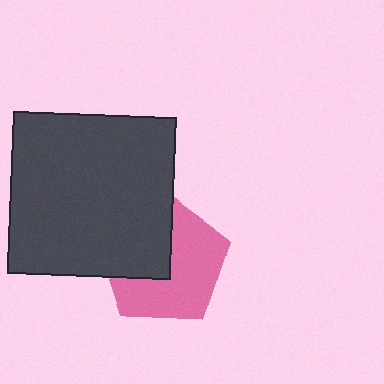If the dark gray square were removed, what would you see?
You would see the complete pink pentagon.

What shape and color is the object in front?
The object in front is a dark gray square.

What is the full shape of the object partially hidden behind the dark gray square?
The partially hidden object is a pink pentagon.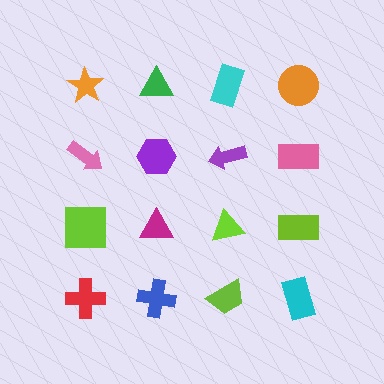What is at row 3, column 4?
A lime rectangle.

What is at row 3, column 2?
A magenta triangle.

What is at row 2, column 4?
A pink rectangle.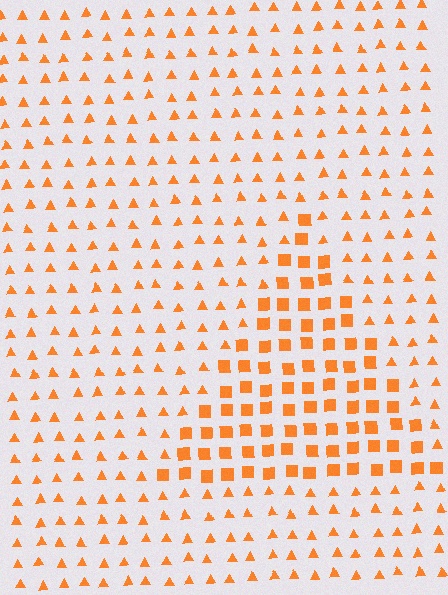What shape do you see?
I see a triangle.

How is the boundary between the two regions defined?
The boundary is defined by a change in element shape: squares inside vs. triangles outside. All elements share the same color and spacing.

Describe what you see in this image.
The image is filled with small orange elements arranged in a uniform grid. A triangle-shaped region contains squares, while the surrounding area contains triangles. The boundary is defined purely by the change in element shape.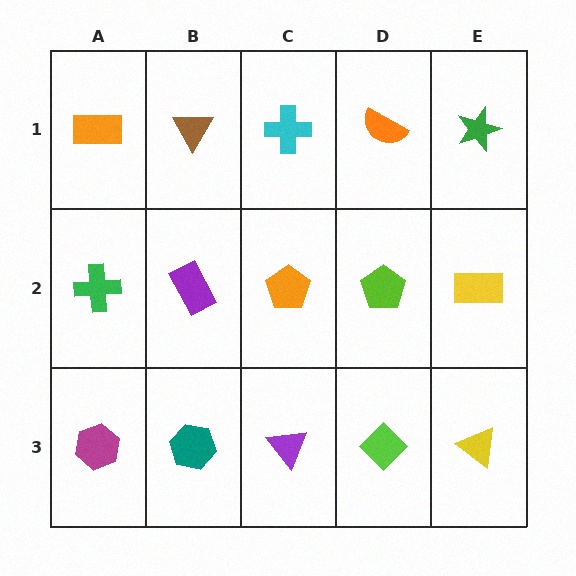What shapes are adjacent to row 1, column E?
A yellow rectangle (row 2, column E), an orange semicircle (row 1, column D).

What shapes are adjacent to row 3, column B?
A purple rectangle (row 2, column B), a magenta hexagon (row 3, column A), a purple triangle (row 3, column C).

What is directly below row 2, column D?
A lime diamond.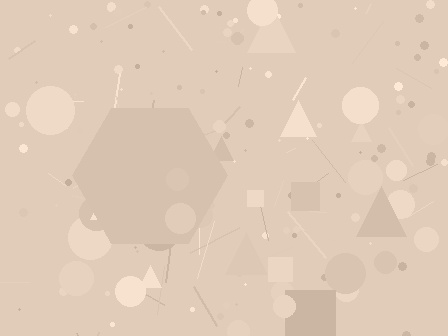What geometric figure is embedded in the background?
A hexagon is embedded in the background.